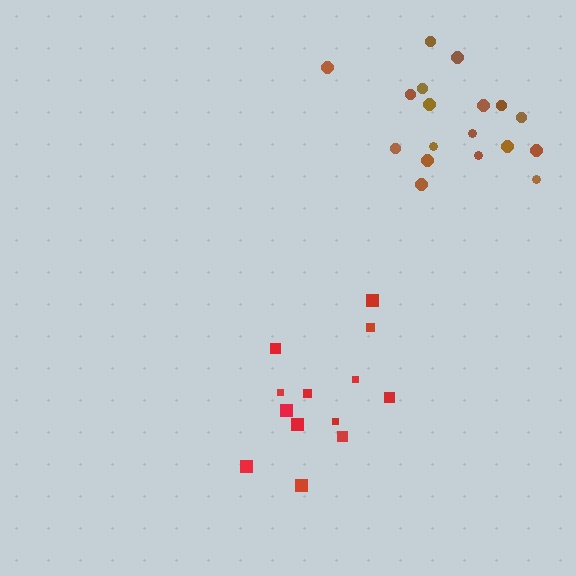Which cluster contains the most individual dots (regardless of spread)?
Brown (18).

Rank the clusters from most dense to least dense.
red, brown.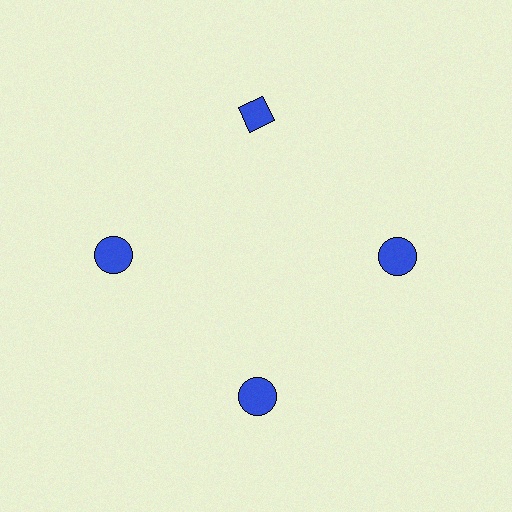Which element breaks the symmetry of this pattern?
The blue diamond at roughly the 12 o'clock position breaks the symmetry. All other shapes are blue circles.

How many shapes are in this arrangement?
There are 4 shapes arranged in a ring pattern.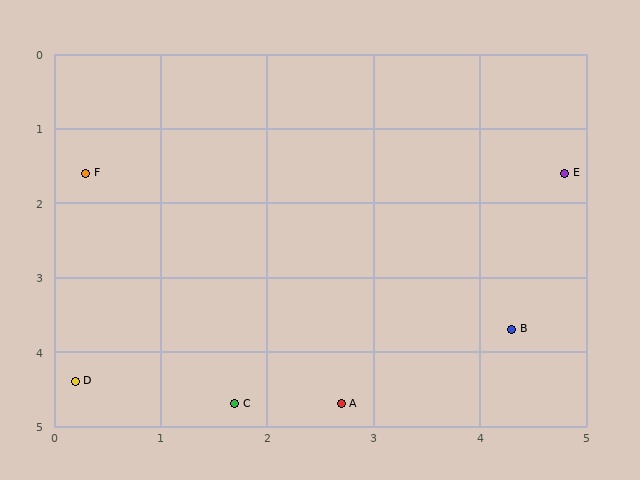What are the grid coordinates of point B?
Point B is at approximately (4.3, 3.7).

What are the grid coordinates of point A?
Point A is at approximately (2.7, 4.7).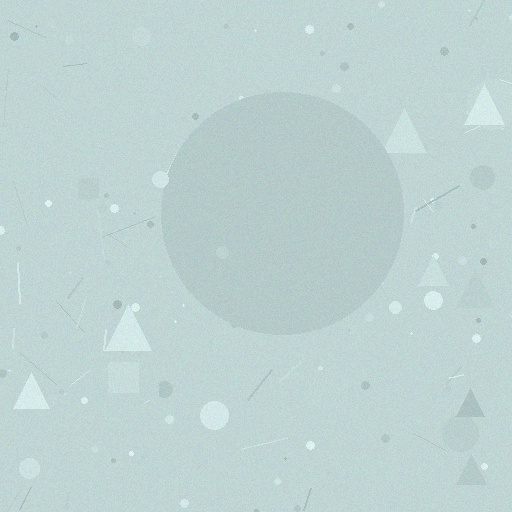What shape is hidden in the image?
A circle is hidden in the image.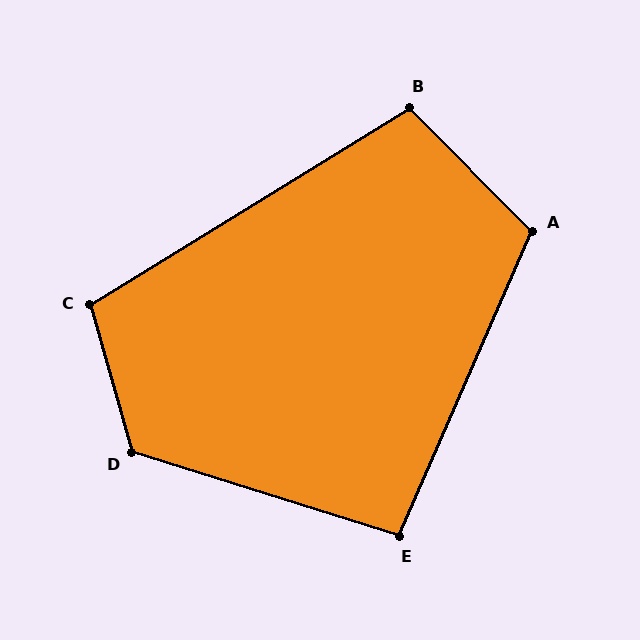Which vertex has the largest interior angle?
D, at approximately 123 degrees.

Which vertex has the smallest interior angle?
E, at approximately 96 degrees.